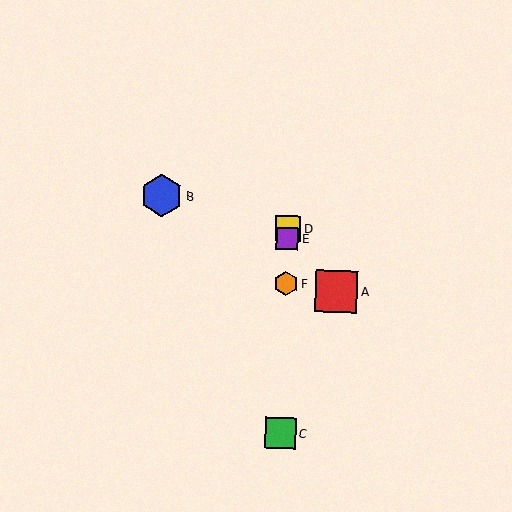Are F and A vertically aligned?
No, F is at x≈286 and A is at x≈337.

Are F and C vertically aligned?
Yes, both are at x≈286.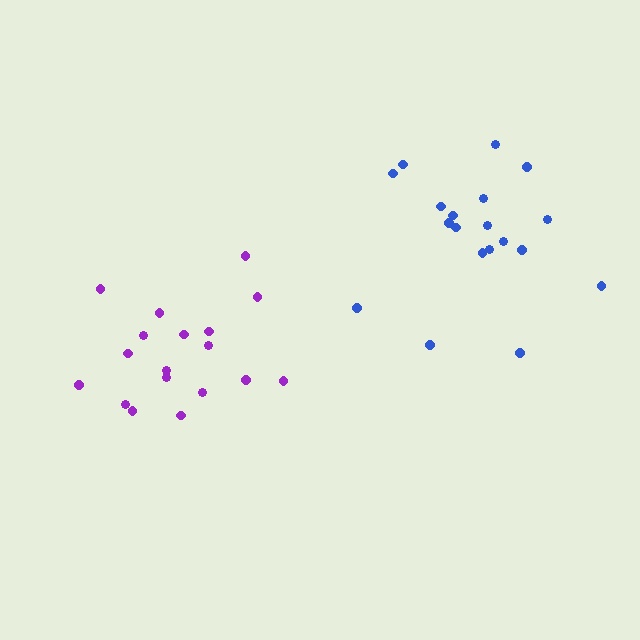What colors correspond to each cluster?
The clusters are colored: blue, purple.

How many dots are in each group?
Group 1: 19 dots, Group 2: 18 dots (37 total).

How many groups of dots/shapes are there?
There are 2 groups.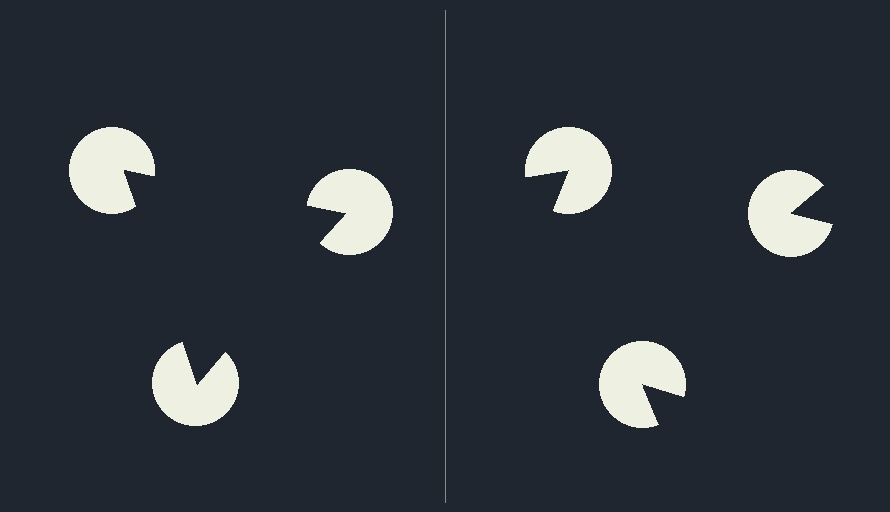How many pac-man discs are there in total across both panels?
6 — 3 on each side.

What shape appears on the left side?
An illusory triangle.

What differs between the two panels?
The pac-man discs are positioned identically on both sides; only the wedge orientations differ. On the left they align to a triangle; on the right they are misaligned.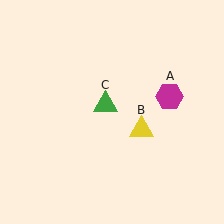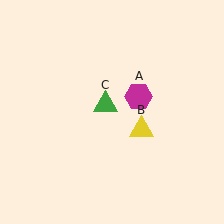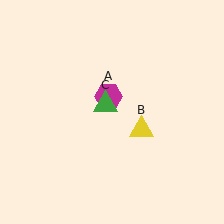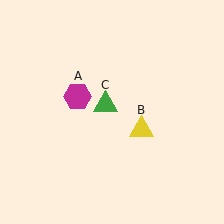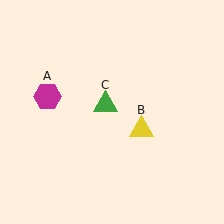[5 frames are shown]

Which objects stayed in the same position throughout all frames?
Yellow triangle (object B) and green triangle (object C) remained stationary.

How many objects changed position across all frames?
1 object changed position: magenta hexagon (object A).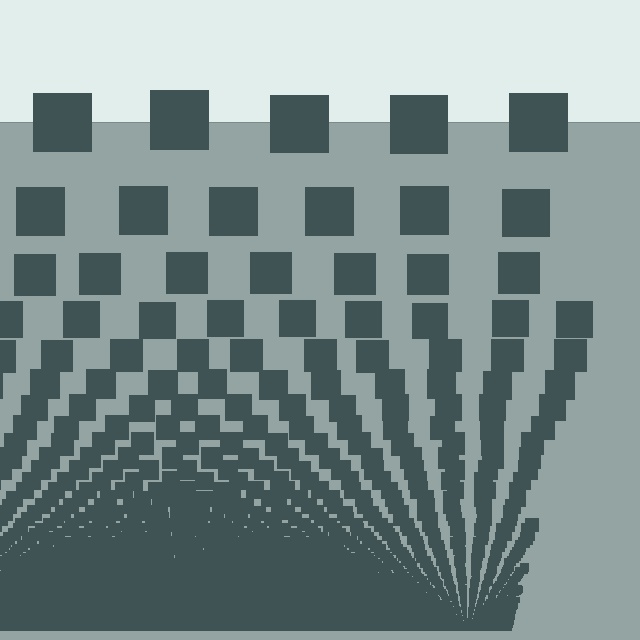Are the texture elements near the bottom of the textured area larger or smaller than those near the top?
Smaller. The gradient is inverted — elements near the bottom are smaller and denser.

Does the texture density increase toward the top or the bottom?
Density increases toward the bottom.